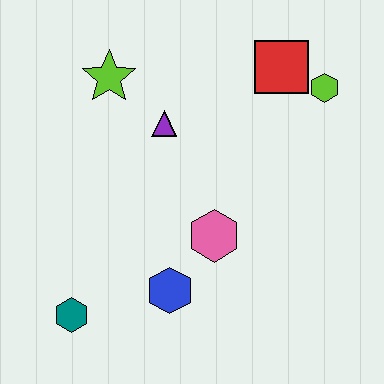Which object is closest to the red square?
The lime hexagon is closest to the red square.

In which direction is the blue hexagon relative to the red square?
The blue hexagon is below the red square.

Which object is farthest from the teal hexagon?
The lime hexagon is farthest from the teal hexagon.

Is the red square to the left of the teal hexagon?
No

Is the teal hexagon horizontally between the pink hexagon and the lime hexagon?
No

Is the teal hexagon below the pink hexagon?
Yes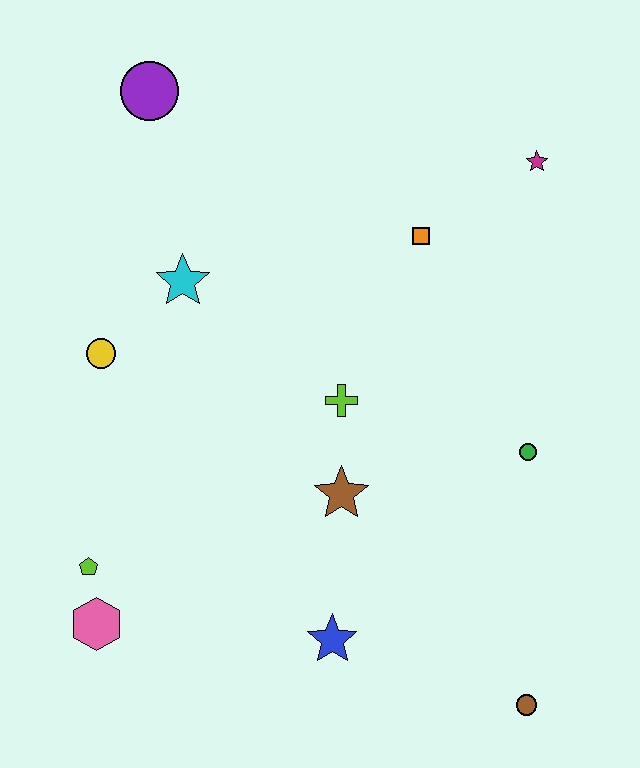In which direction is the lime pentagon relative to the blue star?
The lime pentagon is to the left of the blue star.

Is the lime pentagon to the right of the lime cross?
No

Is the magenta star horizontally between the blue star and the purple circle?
No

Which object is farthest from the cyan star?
The brown circle is farthest from the cyan star.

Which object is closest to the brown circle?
The blue star is closest to the brown circle.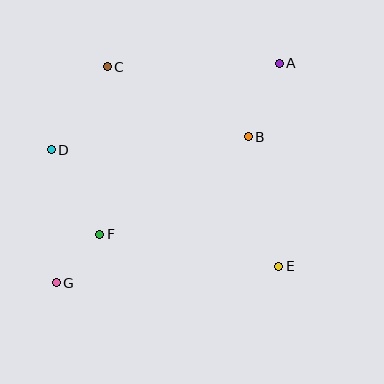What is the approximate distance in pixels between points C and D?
The distance between C and D is approximately 101 pixels.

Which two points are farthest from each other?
Points A and G are farthest from each other.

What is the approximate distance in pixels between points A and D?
The distance between A and D is approximately 244 pixels.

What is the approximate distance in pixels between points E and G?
The distance between E and G is approximately 223 pixels.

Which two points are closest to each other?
Points F and G are closest to each other.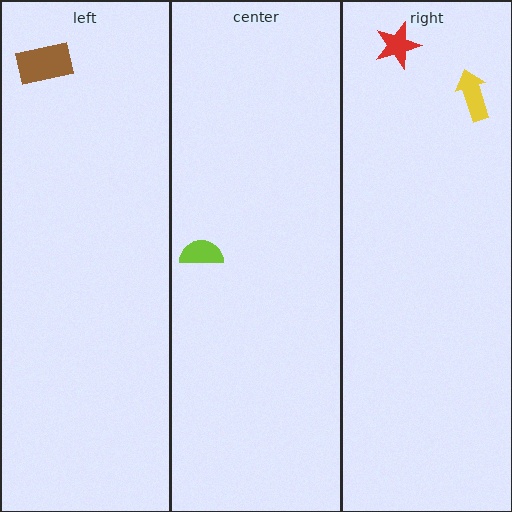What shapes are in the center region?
The lime semicircle.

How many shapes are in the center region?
1.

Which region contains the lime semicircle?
The center region.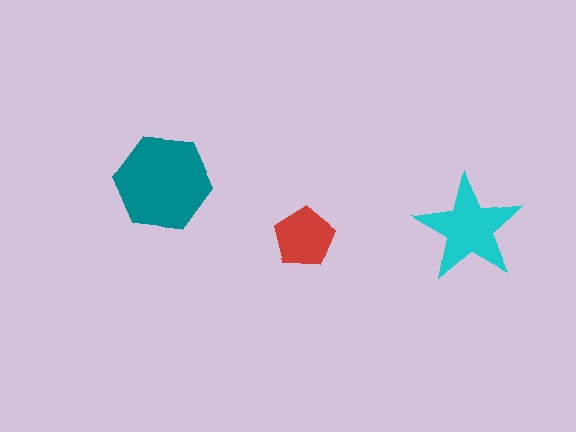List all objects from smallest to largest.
The red pentagon, the cyan star, the teal hexagon.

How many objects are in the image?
There are 3 objects in the image.